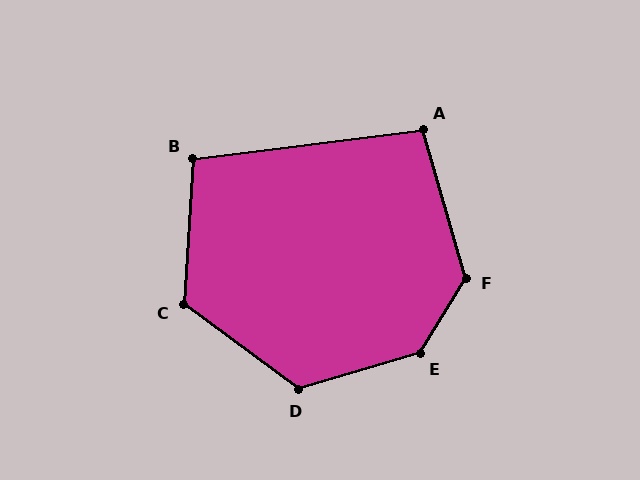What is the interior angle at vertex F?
Approximately 132 degrees (obtuse).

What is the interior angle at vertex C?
Approximately 123 degrees (obtuse).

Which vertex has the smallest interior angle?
A, at approximately 99 degrees.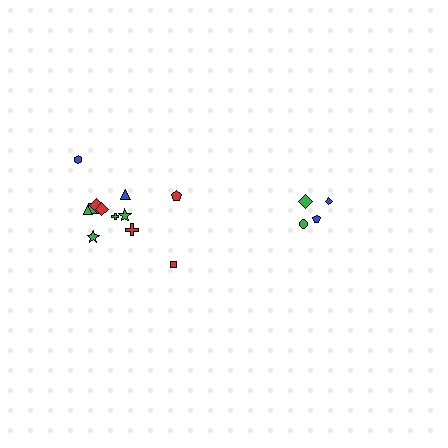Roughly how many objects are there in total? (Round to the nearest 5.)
Roughly 15 objects in total.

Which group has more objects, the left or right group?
The left group.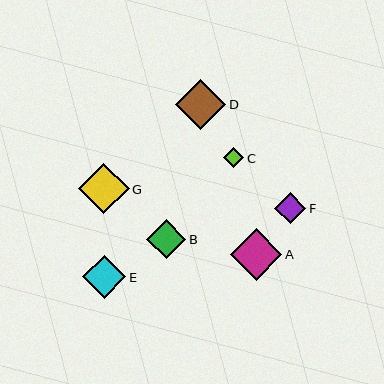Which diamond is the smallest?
Diamond C is the smallest with a size of approximately 20 pixels.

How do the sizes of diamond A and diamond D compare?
Diamond A and diamond D are approximately the same size.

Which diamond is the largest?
Diamond A is the largest with a size of approximately 51 pixels.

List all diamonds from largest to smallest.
From largest to smallest: A, G, D, E, B, F, C.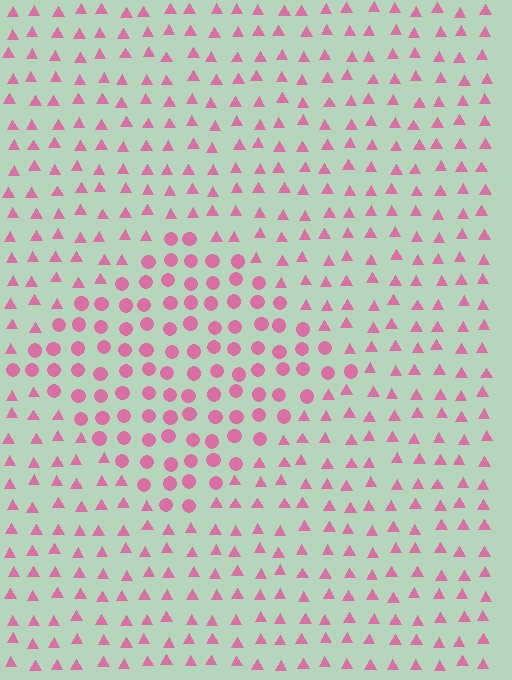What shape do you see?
I see a diamond.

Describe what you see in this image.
The image is filled with small pink elements arranged in a uniform grid. A diamond-shaped region contains circles, while the surrounding area contains triangles. The boundary is defined purely by the change in element shape.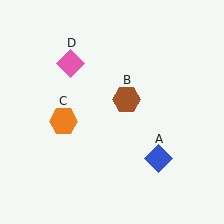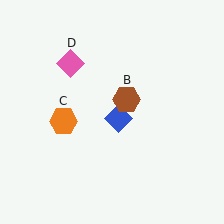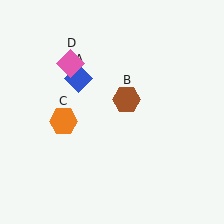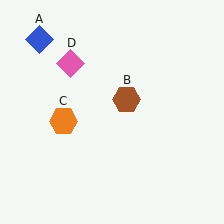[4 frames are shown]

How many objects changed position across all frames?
1 object changed position: blue diamond (object A).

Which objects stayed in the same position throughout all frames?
Brown hexagon (object B) and orange hexagon (object C) and pink diamond (object D) remained stationary.